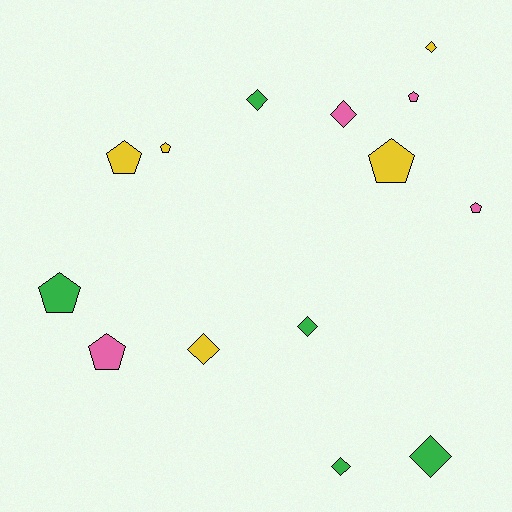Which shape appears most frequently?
Diamond, with 7 objects.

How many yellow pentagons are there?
There are 3 yellow pentagons.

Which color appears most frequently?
Green, with 5 objects.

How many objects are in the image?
There are 14 objects.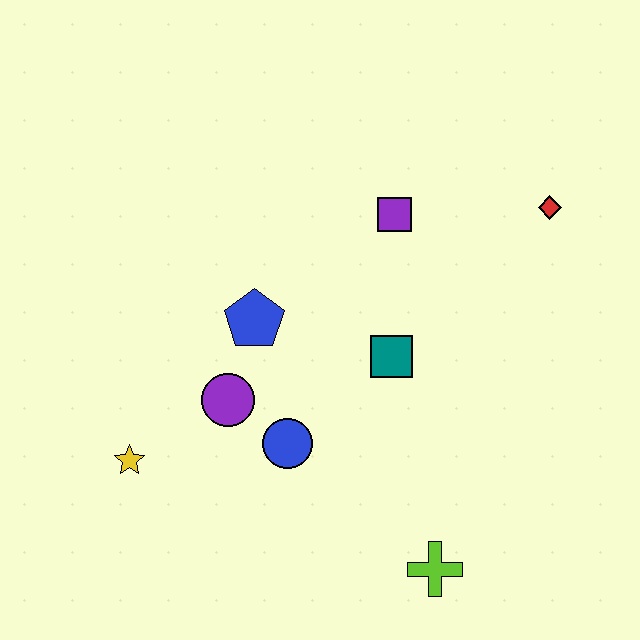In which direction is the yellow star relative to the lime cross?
The yellow star is to the left of the lime cross.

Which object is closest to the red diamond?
The purple square is closest to the red diamond.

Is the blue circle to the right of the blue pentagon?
Yes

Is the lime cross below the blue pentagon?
Yes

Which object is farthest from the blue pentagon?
The red diamond is farthest from the blue pentagon.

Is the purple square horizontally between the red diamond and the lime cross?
No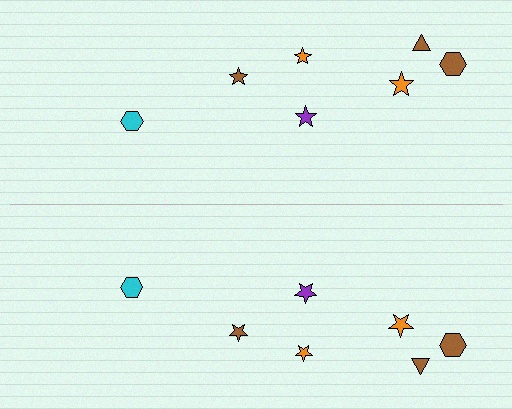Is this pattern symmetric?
Yes, this pattern has bilateral (reflection) symmetry.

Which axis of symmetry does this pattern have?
The pattern has a horizontal axis of symmetry running through the center of the image.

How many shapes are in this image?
There are 14 shapes in this image.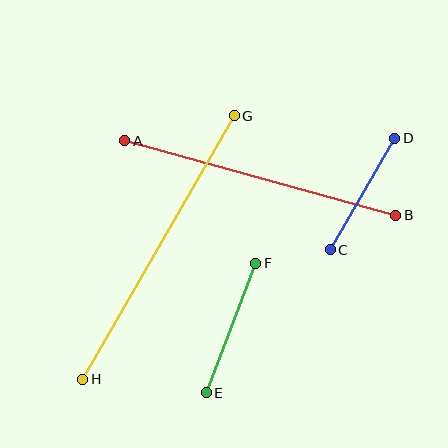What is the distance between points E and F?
The distance is approximately 138 pixels.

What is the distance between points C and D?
The distance is approximately 129 pixels.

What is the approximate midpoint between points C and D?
The midpoint is at approximately (363, 194) pixels.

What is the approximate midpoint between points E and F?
The midpoint is at approximately (231, 328) pixels.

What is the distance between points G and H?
The distance is approximately 304 pixels.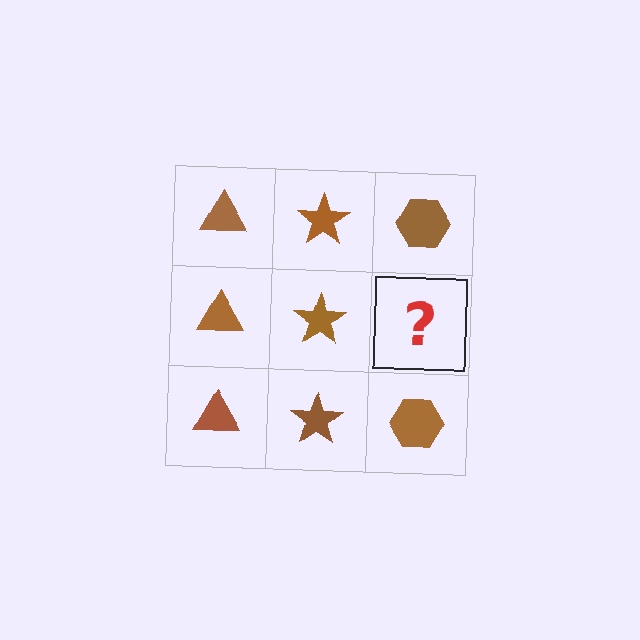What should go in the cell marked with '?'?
The missing cell should contain a brown hexagon.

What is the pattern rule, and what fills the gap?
The rule is that each column has a consistent shape. The gap should be filled with a brown hexagon.